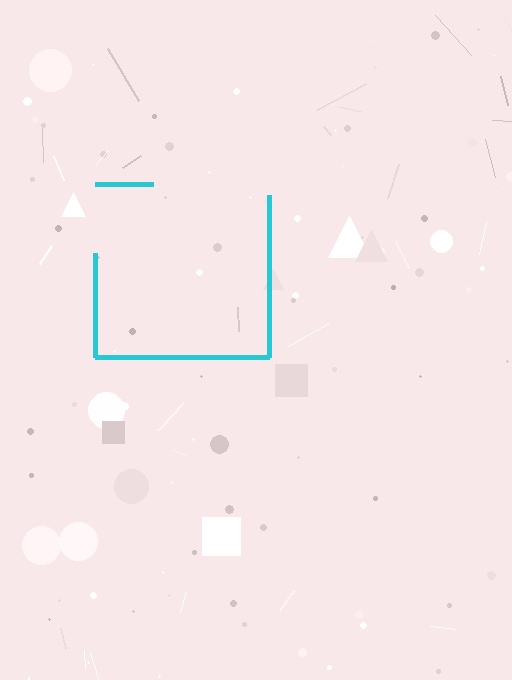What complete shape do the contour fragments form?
The contour fragments form a square.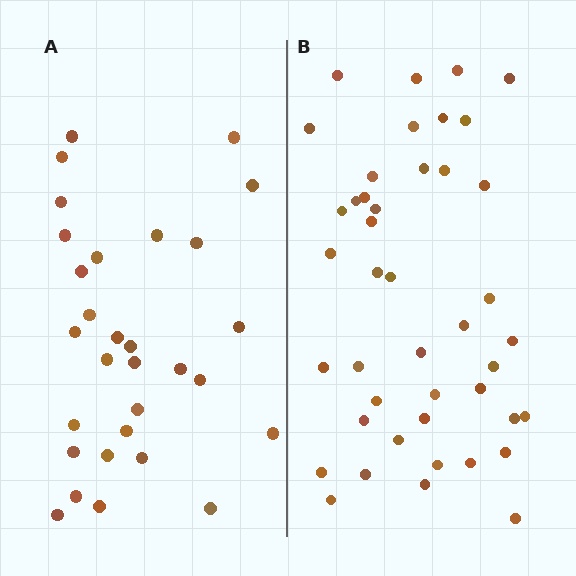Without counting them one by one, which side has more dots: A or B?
Region B (the right region) has more dots.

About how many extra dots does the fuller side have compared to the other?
Region B has approximately 15 more dots than region A.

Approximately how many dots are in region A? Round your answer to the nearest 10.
About 30 dots.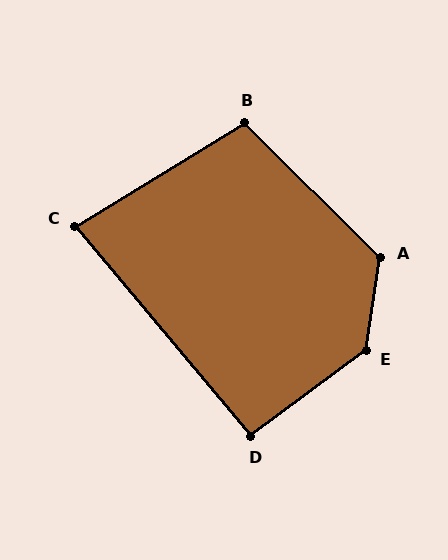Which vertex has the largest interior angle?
E, at approximately 136 degrees.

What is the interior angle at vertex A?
Approximately 126 degrees (obtuse).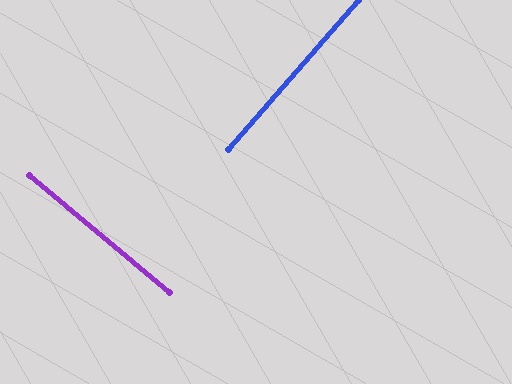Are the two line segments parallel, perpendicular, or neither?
Perpendicular — they meet at approximately 89°.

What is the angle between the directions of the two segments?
Approximately 89 degrees.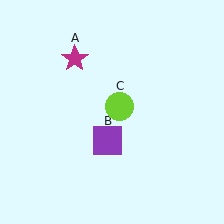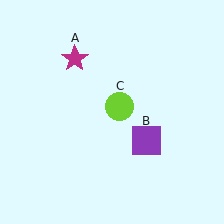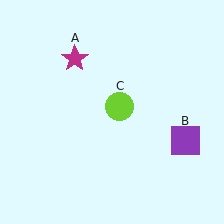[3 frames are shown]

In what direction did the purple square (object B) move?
The purple square (object B) moved right.